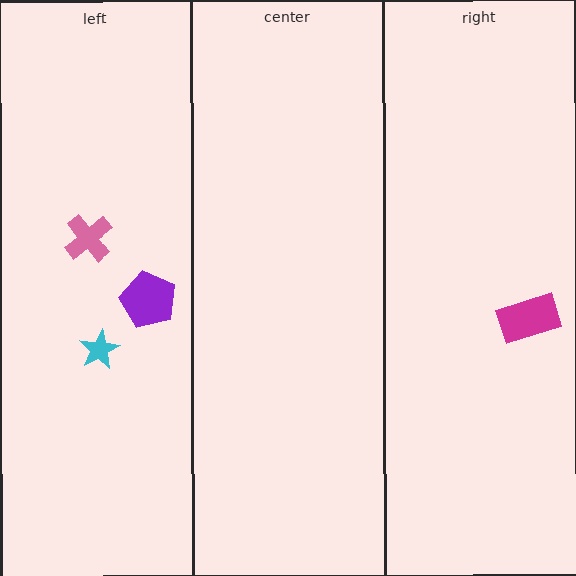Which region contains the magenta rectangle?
The right region.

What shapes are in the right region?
The magenta rectangle.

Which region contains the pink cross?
The left region.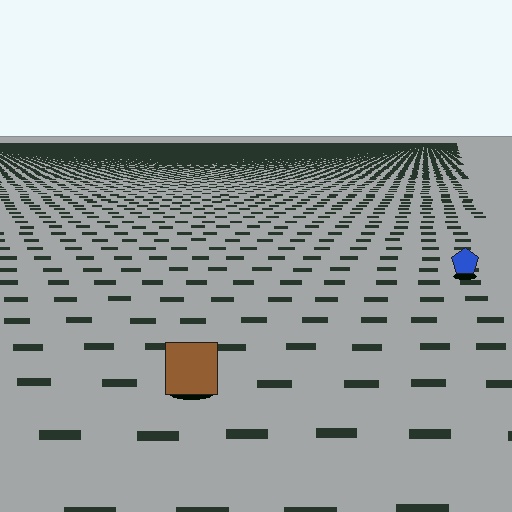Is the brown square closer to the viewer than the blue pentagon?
Yes. The brown square is closer — you can tell from the texture gradient: the ground texture is coarser near it.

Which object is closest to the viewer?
The brown square is closest. The texture marks near it are larger and more spread out.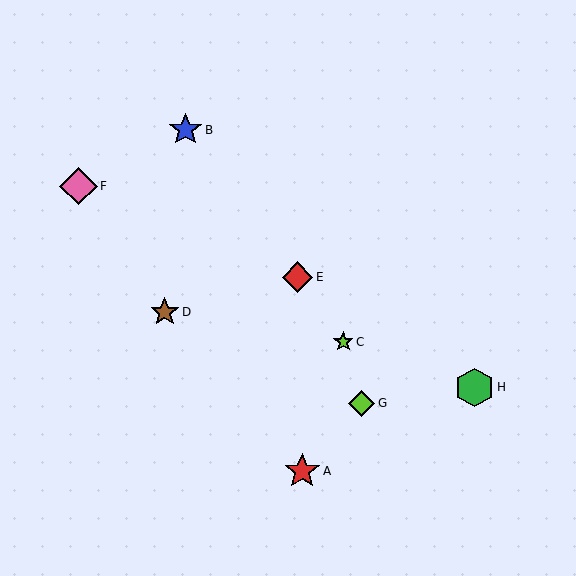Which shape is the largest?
The green hexagon (labeled H) is the largest.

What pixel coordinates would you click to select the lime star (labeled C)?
Click at (343, 342) to select the lime star C.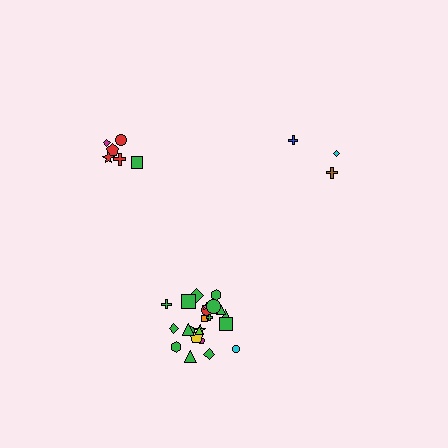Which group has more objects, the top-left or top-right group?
The top-left group.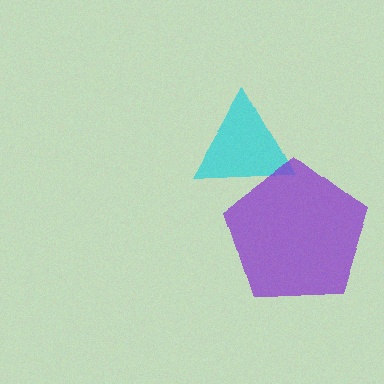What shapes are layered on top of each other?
The layered shapes are: a cyan triangle, a purple pentagon.